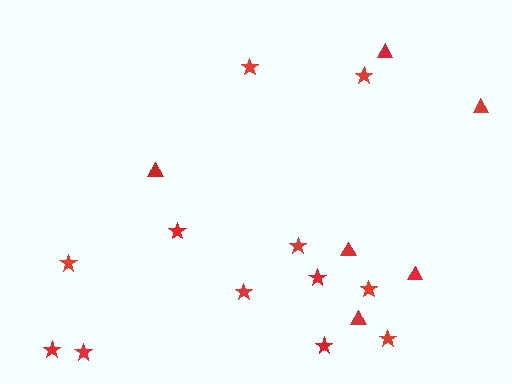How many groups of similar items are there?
There are 2 groups: one group of triangles (6) and one group of stars (12).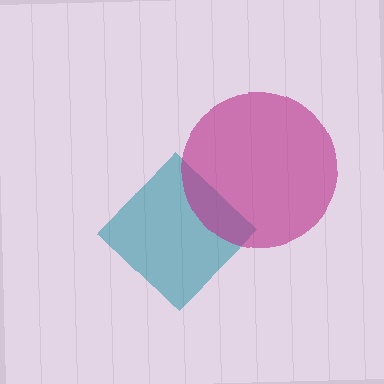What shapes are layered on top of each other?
The layered shapes are: a teal diamond, a magenta circle.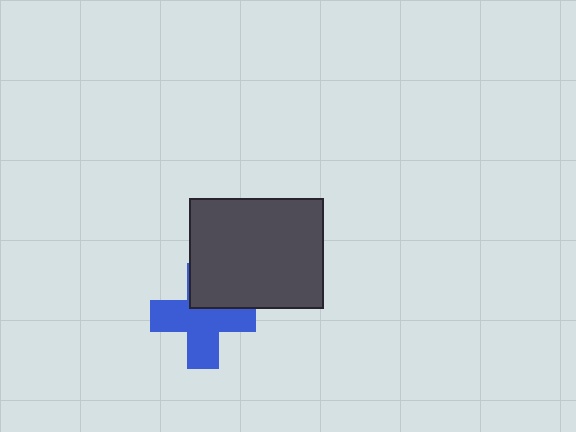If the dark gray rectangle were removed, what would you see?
You would see the complete blue cross.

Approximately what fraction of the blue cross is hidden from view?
Roughly 30% of the blue cross is hidden behind the dark gray rectangle.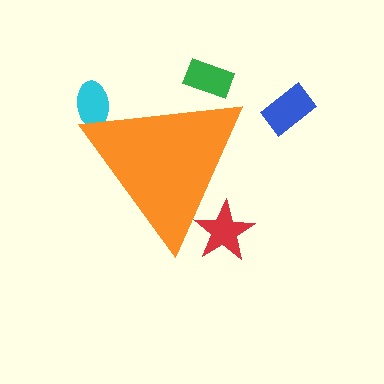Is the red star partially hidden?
Yes, the red star is partially hidden behind the orange triangle.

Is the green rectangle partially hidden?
Yes, the green rectangle is partially hidden behind the orange triangle.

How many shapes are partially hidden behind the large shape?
3 shapes are partially hidden.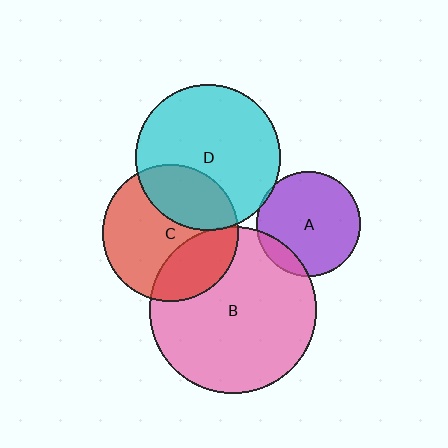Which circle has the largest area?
Circle B (pink).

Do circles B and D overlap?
Yes.